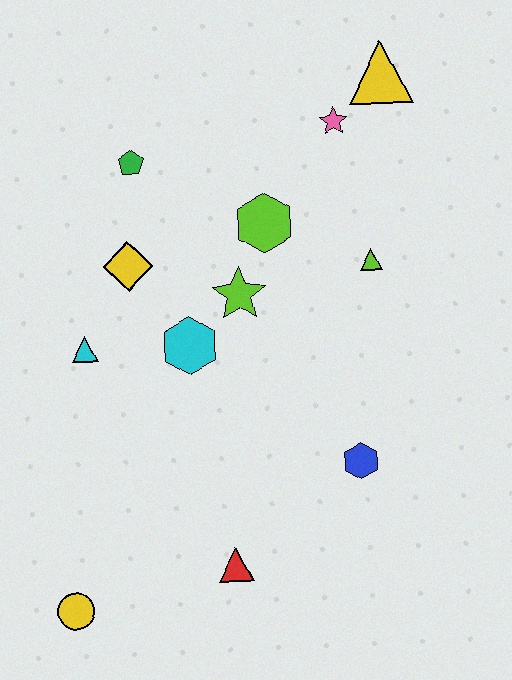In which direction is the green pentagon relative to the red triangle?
The green pentagon is above the red triangle.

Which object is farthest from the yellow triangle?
The yellow circle is farthest from the yellow triangle.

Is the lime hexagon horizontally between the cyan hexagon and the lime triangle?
Yes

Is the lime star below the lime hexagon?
Yes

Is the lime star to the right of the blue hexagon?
No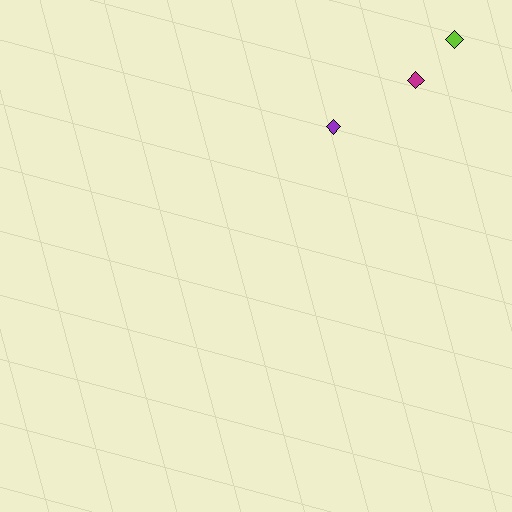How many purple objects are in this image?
There is 1 purple object.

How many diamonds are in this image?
There are 3 diamonds.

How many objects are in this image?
There are 3 objects.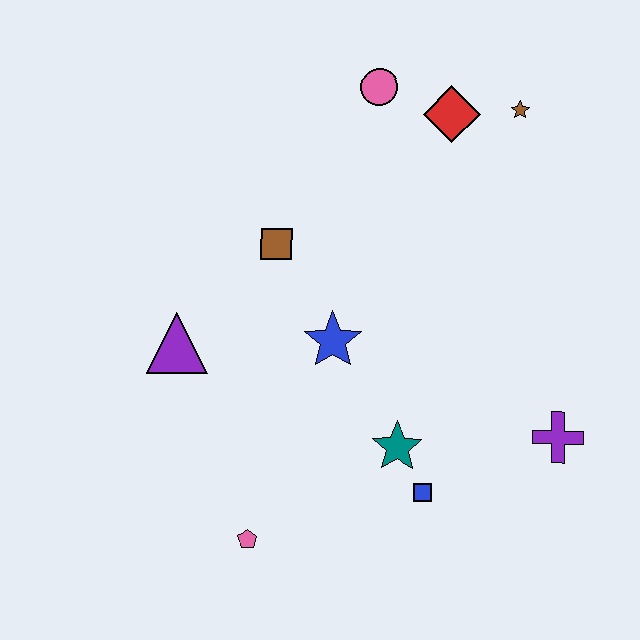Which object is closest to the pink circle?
The red diamond is closest to the pink circle.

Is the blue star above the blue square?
Yes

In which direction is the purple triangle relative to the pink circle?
The purple triangle is below the pink circle.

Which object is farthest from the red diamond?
The pink pentagon is farthest from the red diamond.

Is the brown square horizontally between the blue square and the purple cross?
No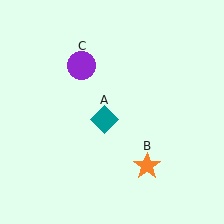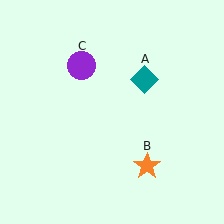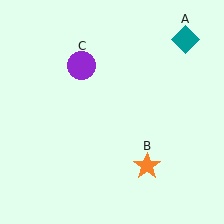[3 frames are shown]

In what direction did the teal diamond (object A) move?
The teal diamond (object A) moved up and to the right.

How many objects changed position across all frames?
1 object changed position: teal diamond (object A).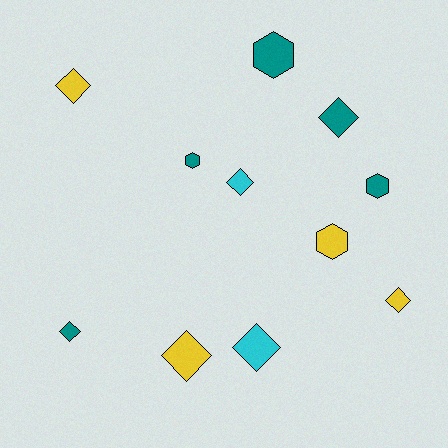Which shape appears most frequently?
Diamond, with 7 objects.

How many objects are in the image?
There are 11 objects.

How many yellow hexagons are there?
There is 1 yellow hexagon.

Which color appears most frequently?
Teal, with 5 objects.